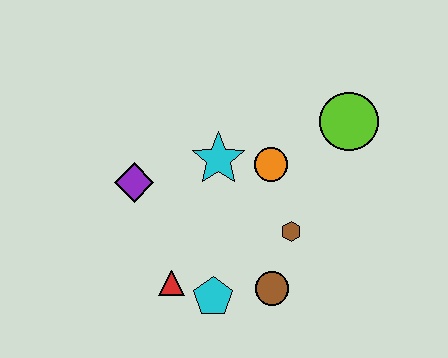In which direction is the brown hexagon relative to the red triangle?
The brown hexagon is to the right of the red triangle.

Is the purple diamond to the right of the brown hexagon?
No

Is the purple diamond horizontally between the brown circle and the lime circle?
No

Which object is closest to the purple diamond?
The cyan star is closest to the purple diamond.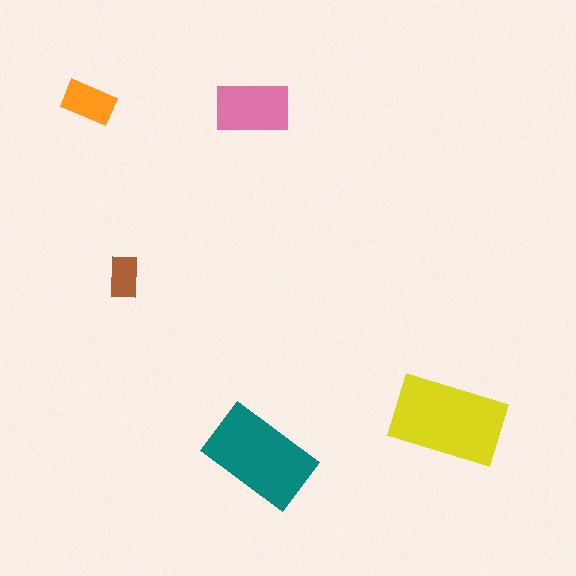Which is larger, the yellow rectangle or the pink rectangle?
The yellow one.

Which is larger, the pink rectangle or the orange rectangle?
The pink one.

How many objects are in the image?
There are 5 objects in the image.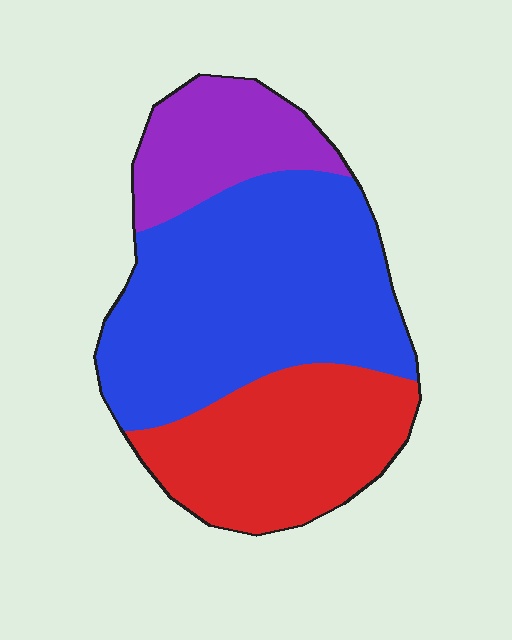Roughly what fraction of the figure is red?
Red takes up about one third (1/3) of the figure.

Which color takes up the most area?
Blue, at roughly 50%.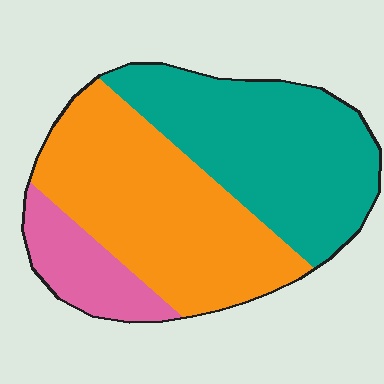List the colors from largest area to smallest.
From largest to smallest: orange, teal, pink.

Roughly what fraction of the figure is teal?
Teal takes up about two fifths (2/5) of the figure.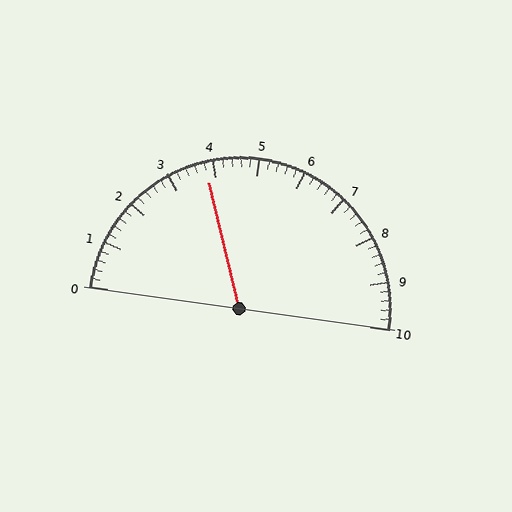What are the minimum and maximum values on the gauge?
The gauge ranges from 0 to 10.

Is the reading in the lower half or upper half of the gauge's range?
The reading is in the lower half of the range (0 to 10).